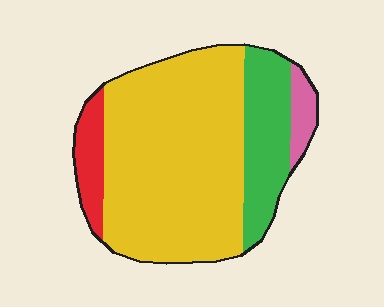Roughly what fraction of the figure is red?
Red covers around 10% of the figure.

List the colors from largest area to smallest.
From largest to smallest: yellow, green, red, pink.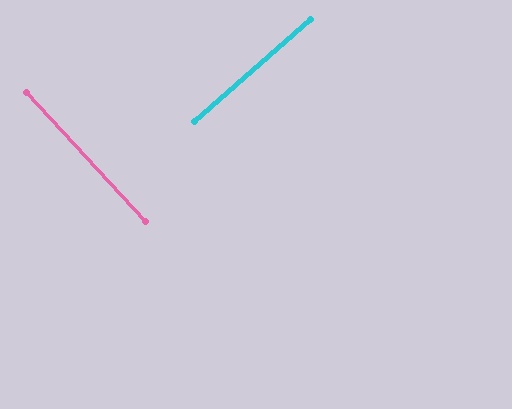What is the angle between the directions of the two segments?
Approximately 89 degrees.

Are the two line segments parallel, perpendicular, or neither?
Perpendicular — they meet at approximately 89°.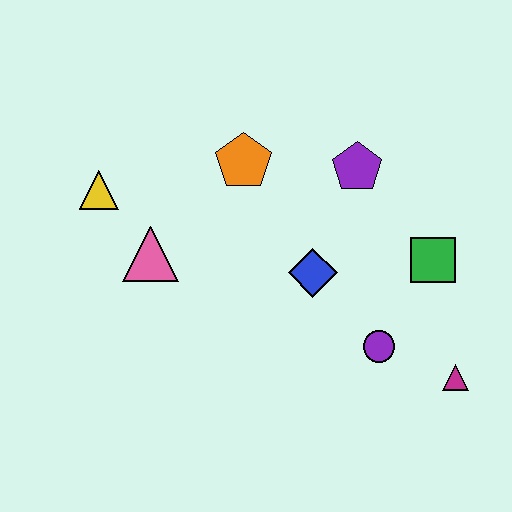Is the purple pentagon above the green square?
Yes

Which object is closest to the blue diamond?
The purple circle is closest to the blue diamond.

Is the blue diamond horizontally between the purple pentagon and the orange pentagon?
Yes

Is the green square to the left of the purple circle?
No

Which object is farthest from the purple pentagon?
The yellow triangle is farthest from the purple pentagon.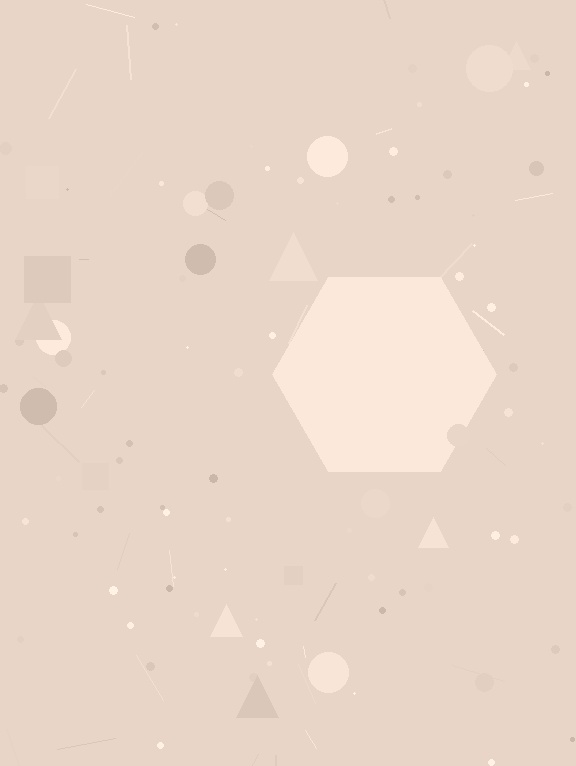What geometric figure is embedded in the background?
A hexagon is embedded in the background.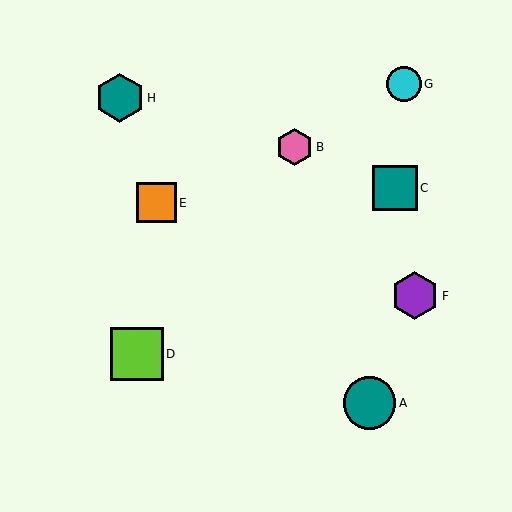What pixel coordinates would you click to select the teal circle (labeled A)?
Click at (370, 403) to select the teal circle A.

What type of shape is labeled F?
Shape F is a purple hexagon.